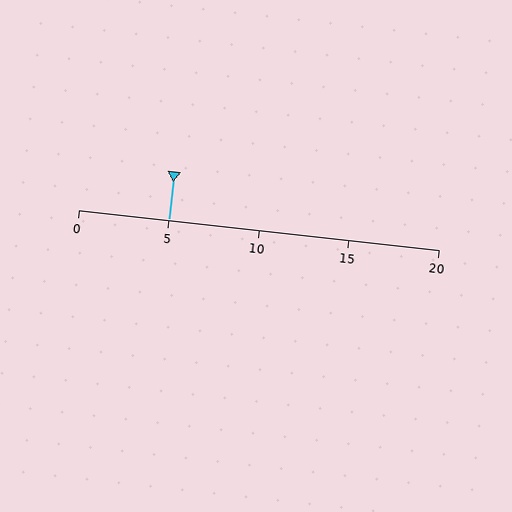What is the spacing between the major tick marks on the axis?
The major ticks are spaced 5 apart.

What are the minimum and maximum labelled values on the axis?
The axis runs from 0 to 20.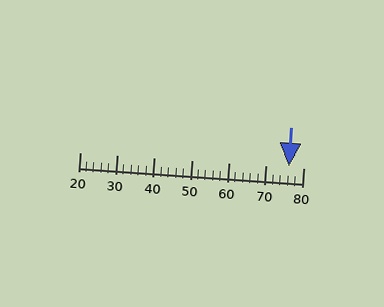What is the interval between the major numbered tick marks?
The major tick marks are spaced 10 units apart.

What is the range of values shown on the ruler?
The ruler shows values from 20 to 80.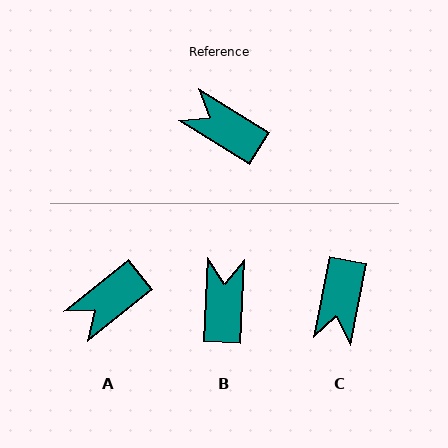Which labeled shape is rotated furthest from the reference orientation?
C, about 111 degrees away.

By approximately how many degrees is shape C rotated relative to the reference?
Approximately 111 degrees counter-clockwise.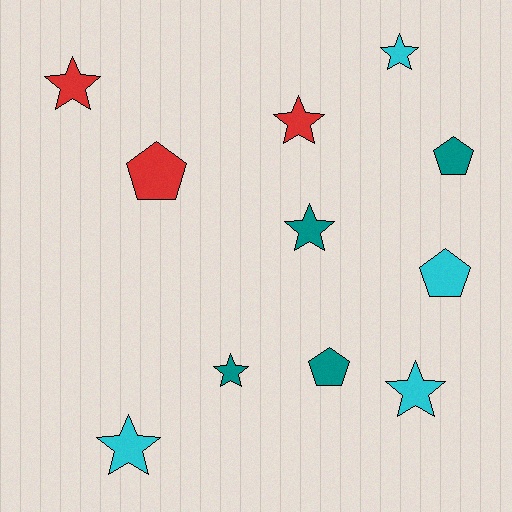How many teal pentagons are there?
There are 2 teal pentagons.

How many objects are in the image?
There are 11 objects.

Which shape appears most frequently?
Star, with 7 objects.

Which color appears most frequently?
Teal, with 4 objects.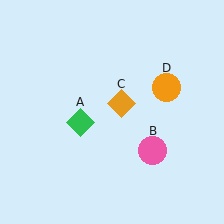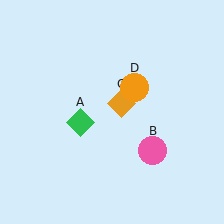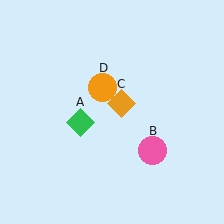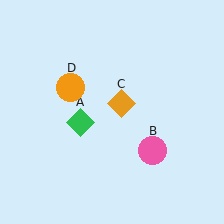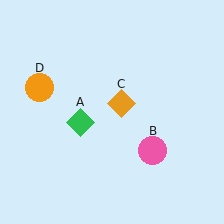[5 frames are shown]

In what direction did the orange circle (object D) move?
The orange circle (object D) moved left.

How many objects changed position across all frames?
1 object changed position: orange circle (object D).